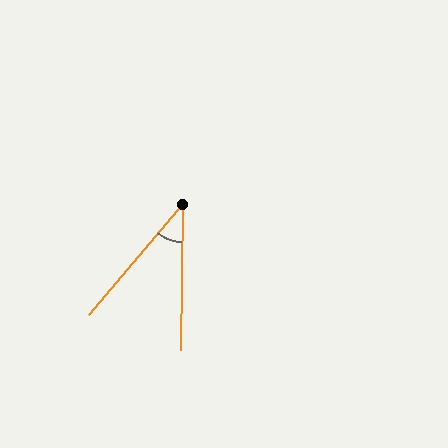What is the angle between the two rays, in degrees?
Approximately 40 degrees.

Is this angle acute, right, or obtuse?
It is acute.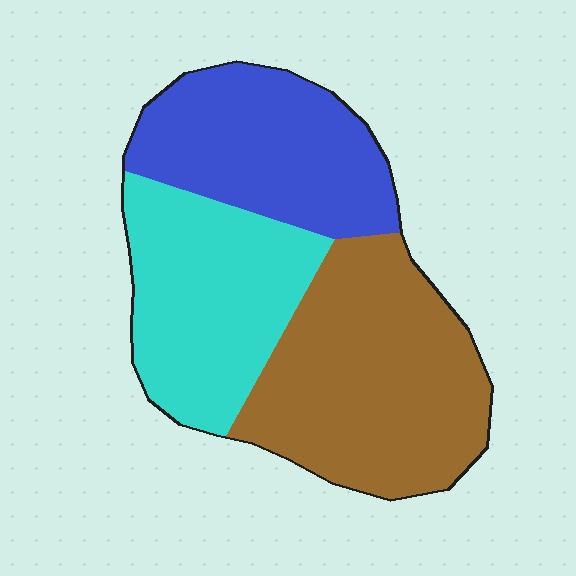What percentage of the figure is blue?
Blue takes up about one quarter (1/4) of the figure.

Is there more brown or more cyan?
Brown.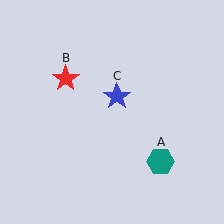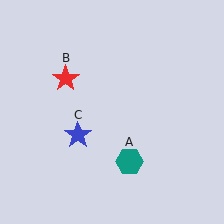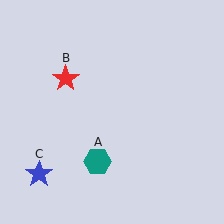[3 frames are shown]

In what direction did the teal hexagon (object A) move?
The teal hexagon (object A) moved left.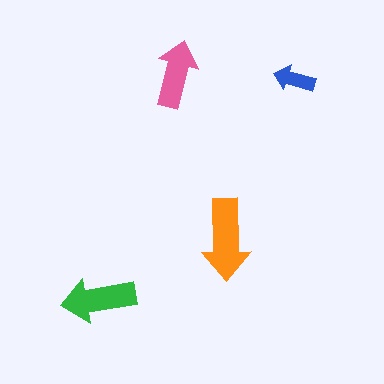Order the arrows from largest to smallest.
the orange one, the green one, the pink one, the blue one.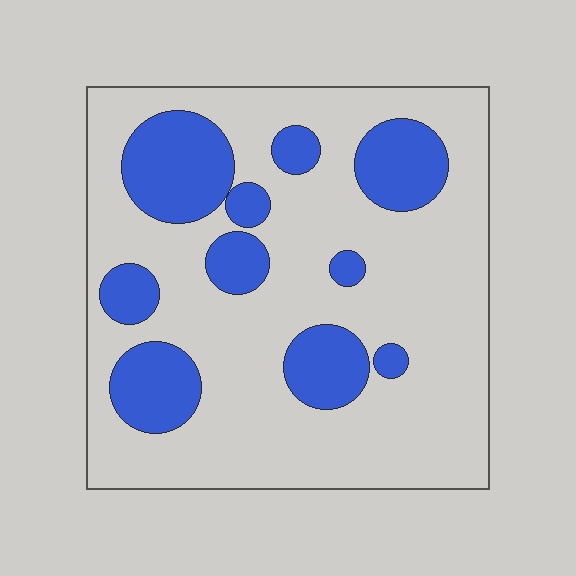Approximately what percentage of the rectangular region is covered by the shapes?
Approximately 25%.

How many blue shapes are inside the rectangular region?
10.